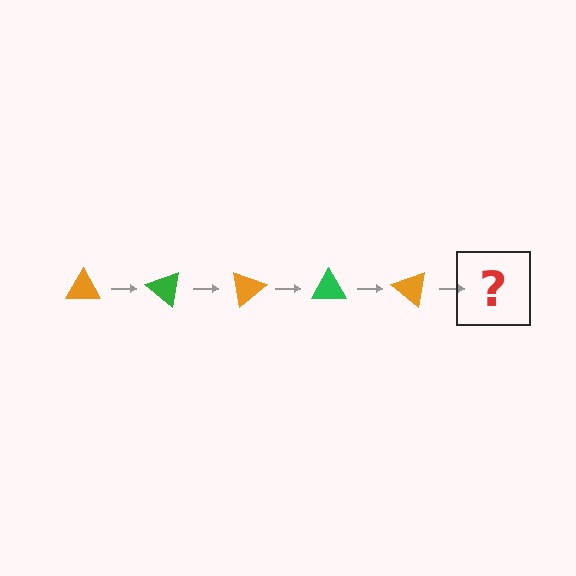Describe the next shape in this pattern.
It should be a green triangle, rotated 200 degrees from the start.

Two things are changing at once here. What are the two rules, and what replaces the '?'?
The two rules are that it rotates 40 degrees each step and the color cycles through orange and green. The '?' should be a green triangle, rotated 200 degrees from the start.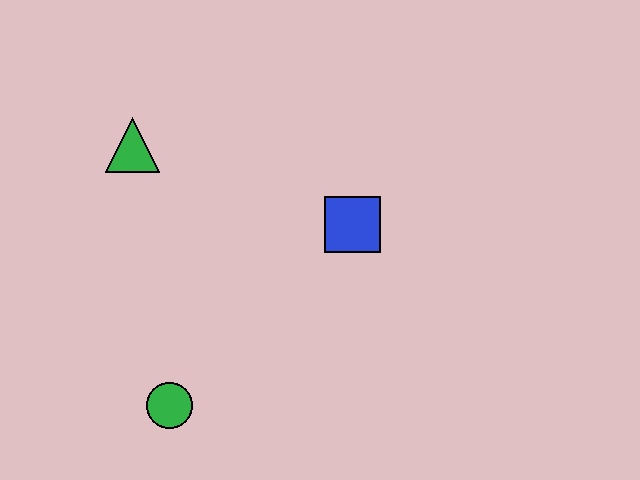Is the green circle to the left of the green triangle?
No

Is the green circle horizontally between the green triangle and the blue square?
Yes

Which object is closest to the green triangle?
The blue square is closest to the green triangle.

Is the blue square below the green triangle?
Yes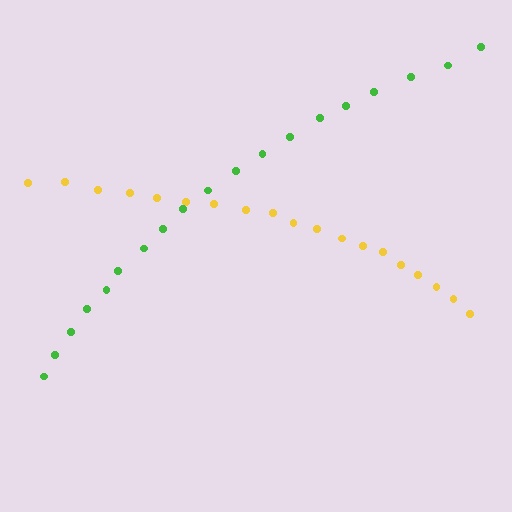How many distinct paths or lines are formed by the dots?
There are 2 distinct paths.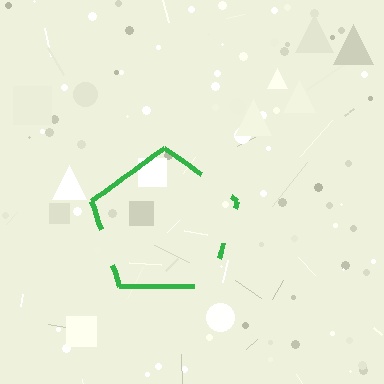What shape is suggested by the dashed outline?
The dashed outline suggests a pentagon.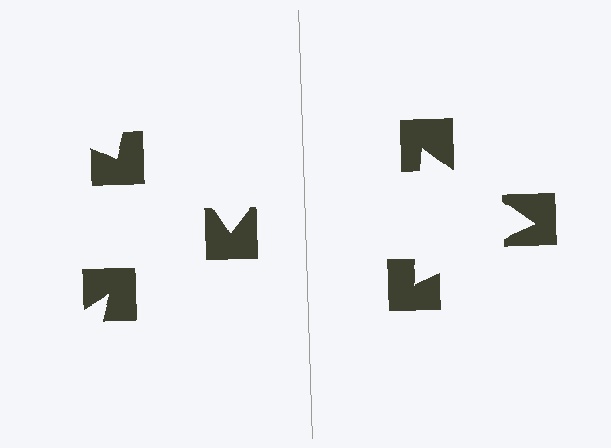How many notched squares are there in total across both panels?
6 — 3 on each side.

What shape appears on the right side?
An illusory triangle.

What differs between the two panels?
The notched squares are positioned identically on both sides; only the wedge orientations differ. On the right they align to a triangle; on the left they are misaligned.